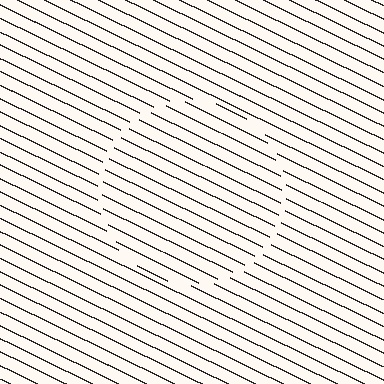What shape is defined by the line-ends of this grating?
An illusory circle. The interior of the shape contains the same grating, shifted by half a period — the contour is defined by the phase discontinuity where line-ends from the inner and outer gratings abut.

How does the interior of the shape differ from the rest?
The interior of the shape contains the same grating, shifted by half a period — the contour is defined by the phase discontinuity where line-ends from the inner and outer gratings abut.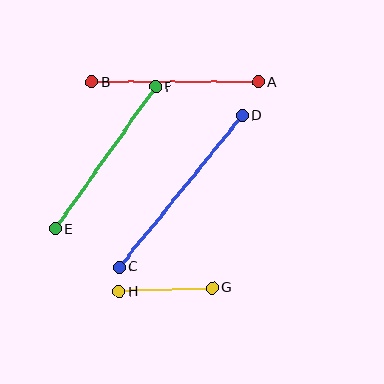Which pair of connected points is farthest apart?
Points C and D are farthest apart.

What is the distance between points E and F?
The distance is approximately 175 pixels.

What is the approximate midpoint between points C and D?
The midpoint is at approximately (181, 191) pixels.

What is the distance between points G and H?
The distance is approximately 93 pixels.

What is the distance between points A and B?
The distance is approximately 166 pixels.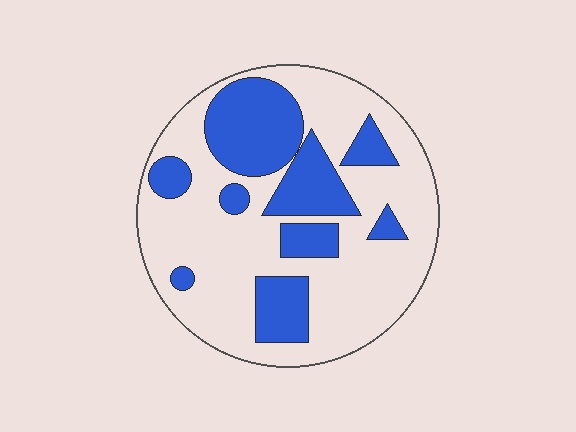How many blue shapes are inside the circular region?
9.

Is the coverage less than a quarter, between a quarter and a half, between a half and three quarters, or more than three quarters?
Between a quarter and a half.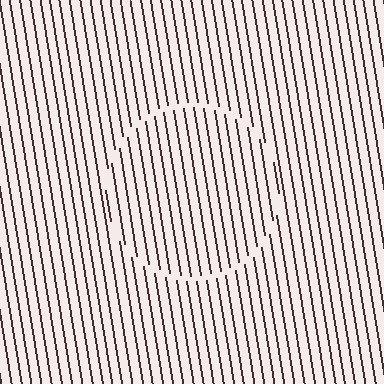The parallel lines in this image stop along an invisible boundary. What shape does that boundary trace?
An illusory circle. The interior of the shape contains the same grating, shifted by half a period — the contour is defined by the phase discontinuity where line-ends from the inner and outer gratings abut.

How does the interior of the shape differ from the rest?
The interior of the shape contains the same grating, shifted by half a period — the contour is defined by the phase discontinuity where line-ends from the inner and outer gratings abut.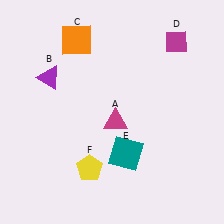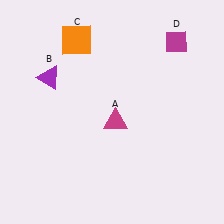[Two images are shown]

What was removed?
The yellow pentagon (F), the teal square (E) were removed in Image 2.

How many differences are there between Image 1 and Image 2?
There are 2 differences between the two images.